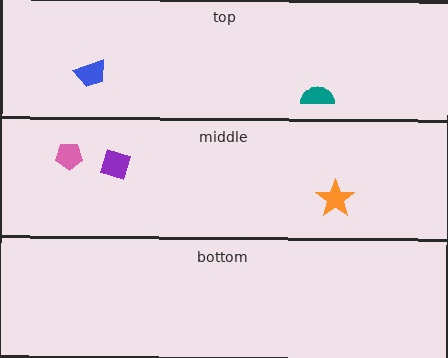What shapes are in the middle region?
The purple diamond, the orange star, the pink pentagon.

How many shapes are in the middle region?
3.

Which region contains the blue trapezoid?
The top region.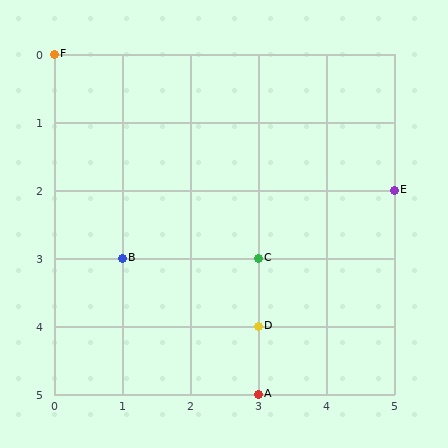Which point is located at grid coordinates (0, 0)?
Point F is at (0, 0).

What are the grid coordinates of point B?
Point B is at grid coordinates (1, 3).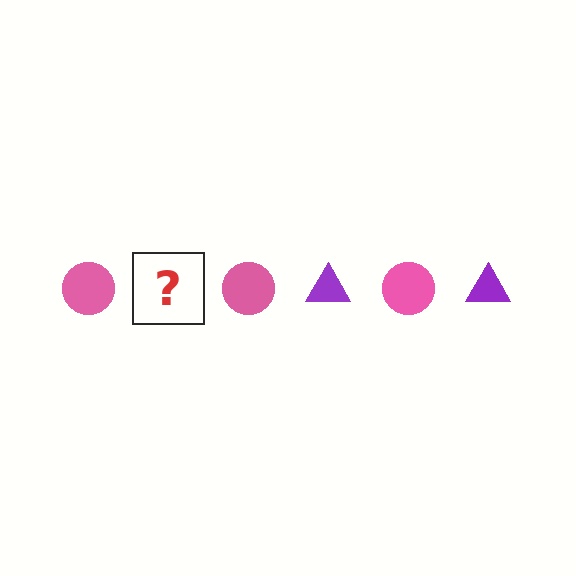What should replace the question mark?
The question mark should be replaced with a purple triangle.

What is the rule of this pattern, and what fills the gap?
The rule is that the pattern alternates between pink circle and purple triangle. The gap should be filled with a purple triangle.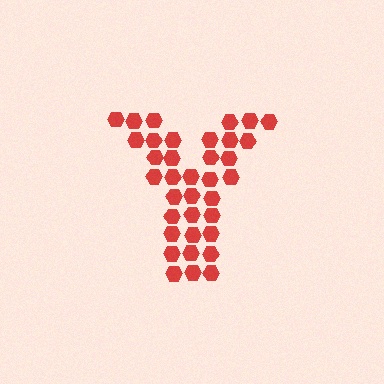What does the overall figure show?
The overall figure shows the letter Y.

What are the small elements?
The small elements are hexagons.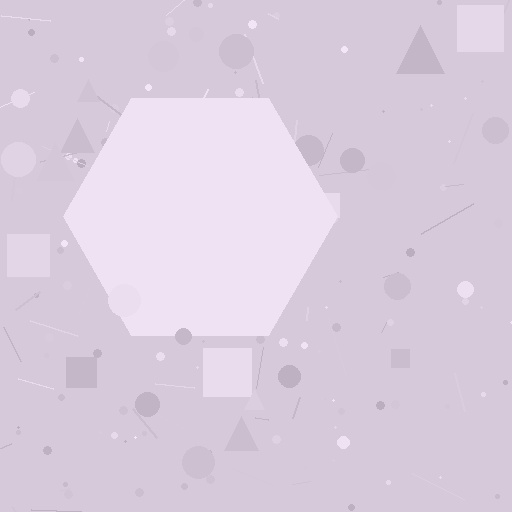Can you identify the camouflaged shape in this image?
The camouflaged shape is a hexagon.